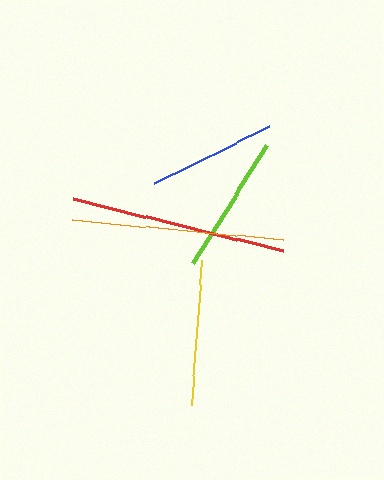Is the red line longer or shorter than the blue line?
The red line is longer than the blue line.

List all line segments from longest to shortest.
From longest to shortest: red, orange, yellow, lime, blue.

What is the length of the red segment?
The red segment is approximately 217 pixels long.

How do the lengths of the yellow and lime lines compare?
The yellow and lime lines are approximately the same length.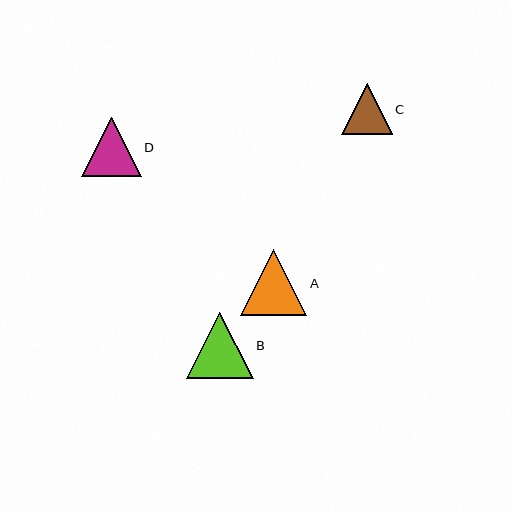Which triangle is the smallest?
Triangle C is the smallest with a size of approximately 50 pixels.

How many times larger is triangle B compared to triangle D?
Triangle B is approximately 1.1 times the size of triangle D.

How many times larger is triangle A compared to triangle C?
Triangle A is approximately 1.3 times the size of triangle C.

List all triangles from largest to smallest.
From largest to smallest: B, A, D, C.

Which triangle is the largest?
Triangle B is the largest with a size of approximately 67 pixels.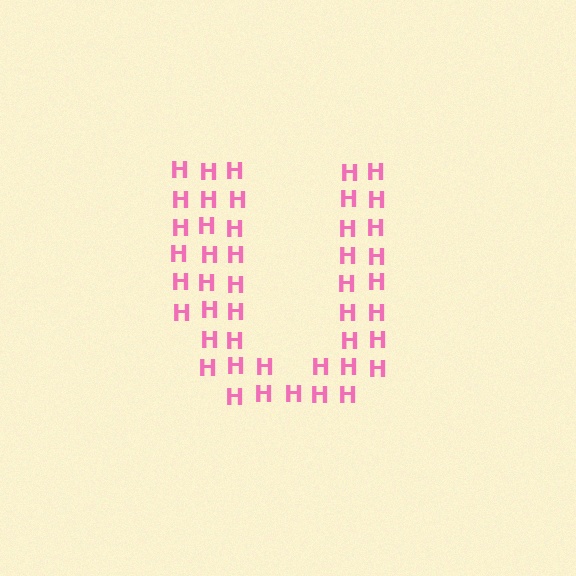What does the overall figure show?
The overall figure shows the letter U.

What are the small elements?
The small elements are letter H's.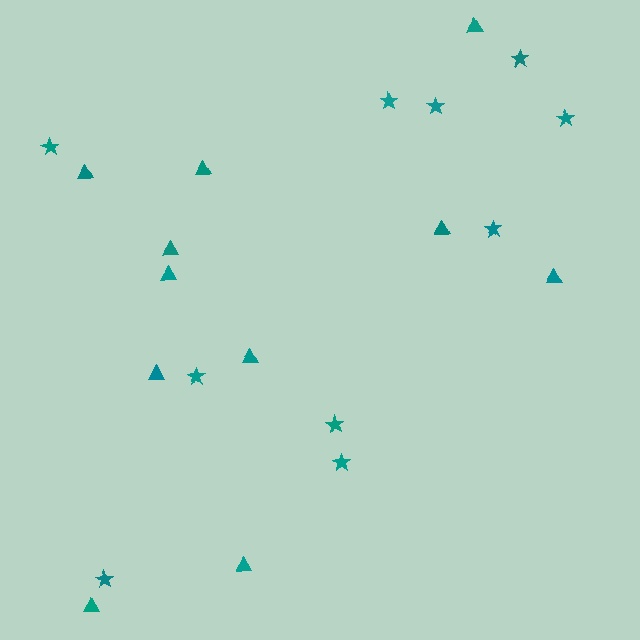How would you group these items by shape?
There are 2 groups: one group of triangles (11) and one group of stars (10).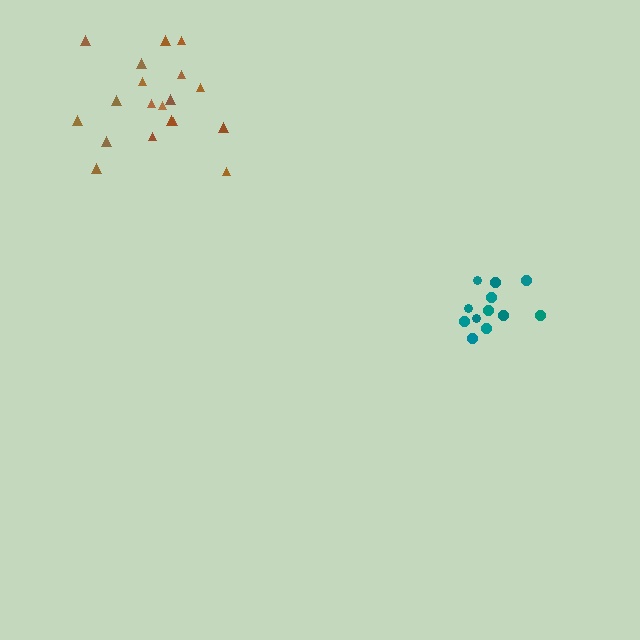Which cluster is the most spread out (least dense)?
Brown.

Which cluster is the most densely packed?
Teal.